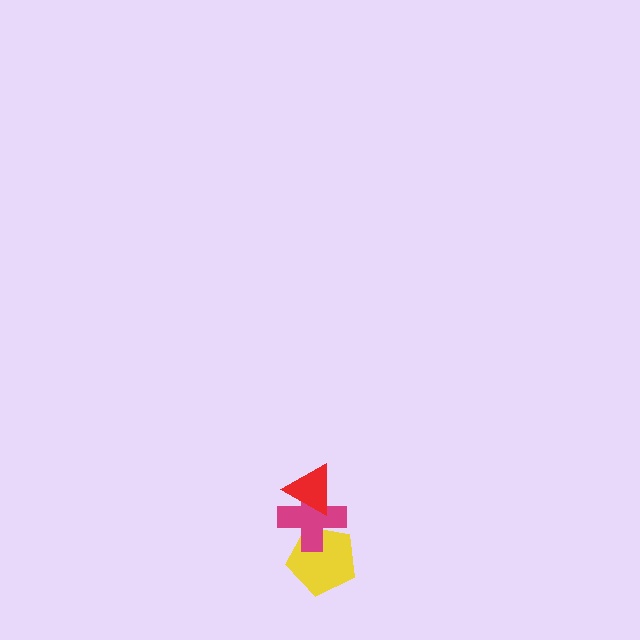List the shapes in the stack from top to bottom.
From top to bottom: the red triangle, the magenta cross, the yellow pentagon.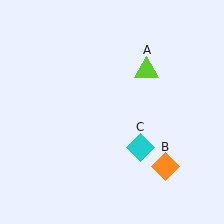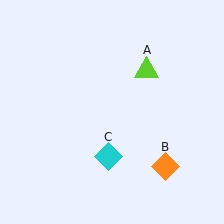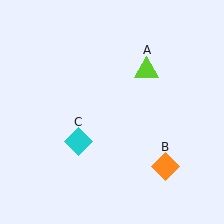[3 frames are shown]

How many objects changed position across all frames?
1 object changed position: cyan diamond (object C).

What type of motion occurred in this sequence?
The cyan diamond (object C) rotated clockwise around the center of the scene.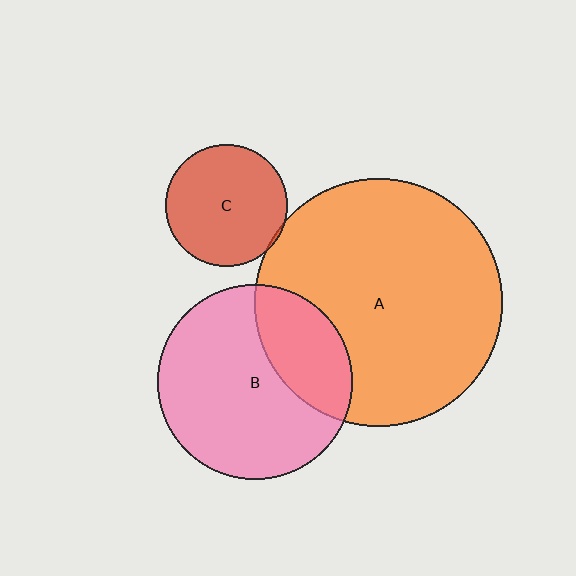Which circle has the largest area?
Circle A (orange).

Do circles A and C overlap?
Yes.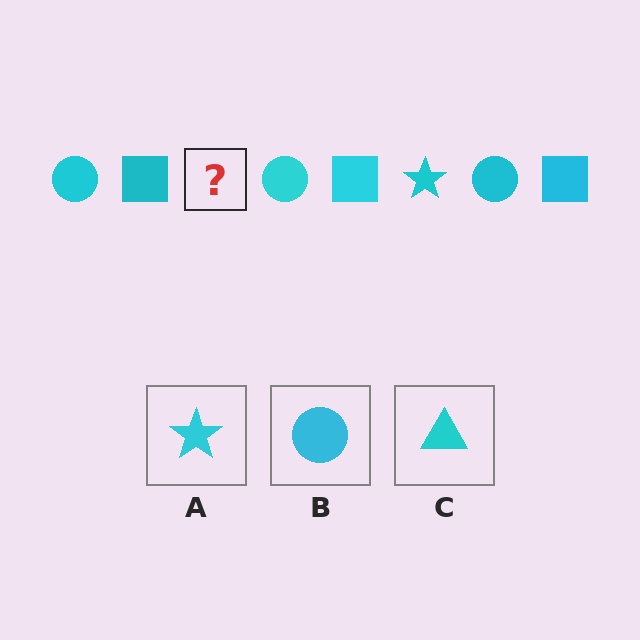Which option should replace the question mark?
Option A.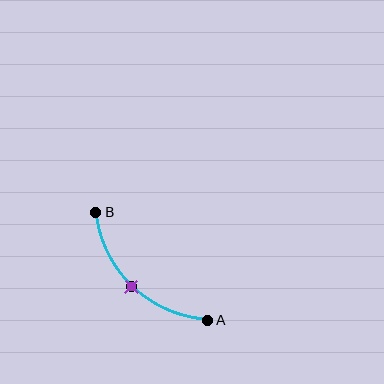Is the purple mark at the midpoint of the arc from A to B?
Yes. The purple mark lies on the arc at equal arc-length from both A and B — it is the arc midpoint.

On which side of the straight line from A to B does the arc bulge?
The arc bulges below and to the left of the straight line connecting A and B.